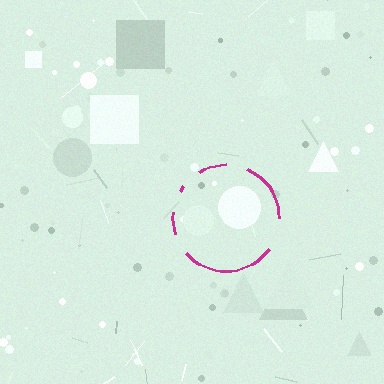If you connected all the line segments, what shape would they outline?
They would outline a circle.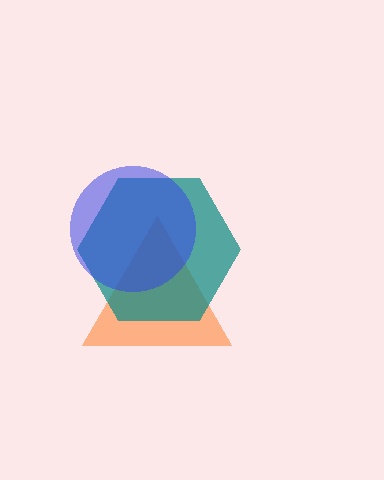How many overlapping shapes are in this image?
There are 3 overlapping shapes in the image.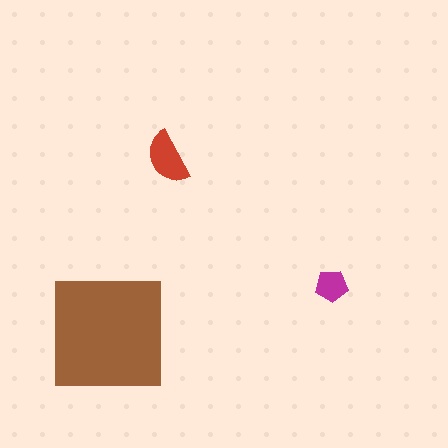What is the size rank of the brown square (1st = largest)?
1st.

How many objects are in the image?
There are 3 objects in the image.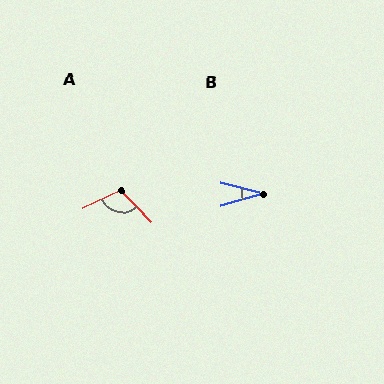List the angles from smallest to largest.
B (31°), A (110°).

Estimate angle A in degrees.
Approximately 110 degrees.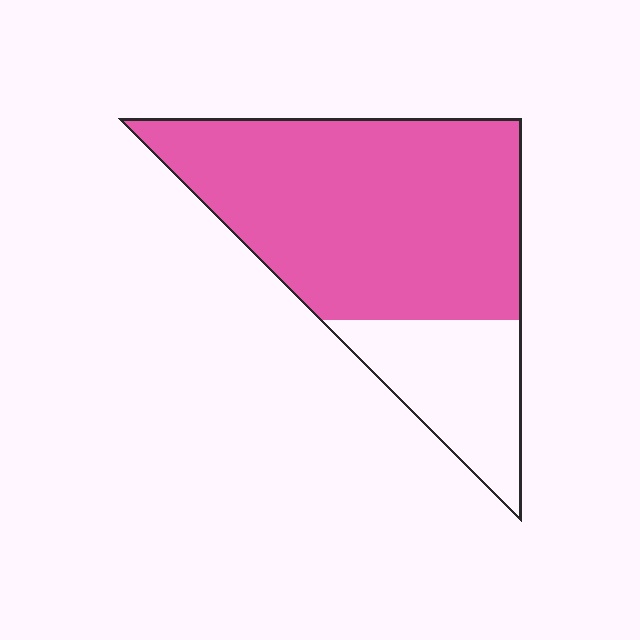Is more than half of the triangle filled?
Yes.